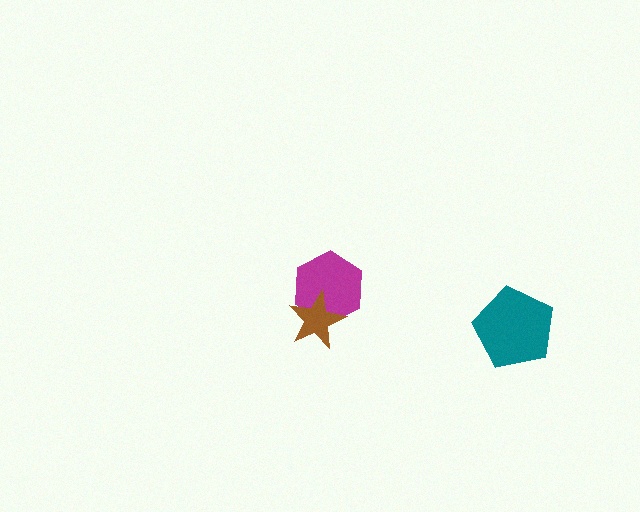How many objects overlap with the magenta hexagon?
1 object overlaps with the magenta hexagon.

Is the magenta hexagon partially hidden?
Yes, it is partially covered by another shape.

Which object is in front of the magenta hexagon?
The brown star is in front of the magenta hexagon.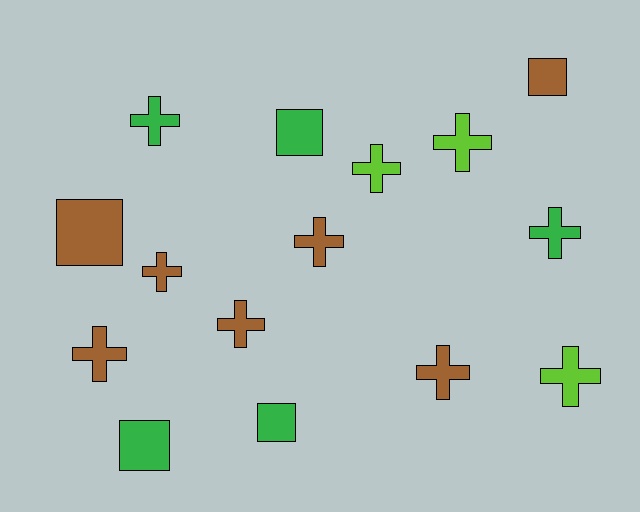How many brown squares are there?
There are 2 brown squares.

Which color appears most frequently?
Brown, with 7 objects.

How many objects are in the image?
There are 15 objects.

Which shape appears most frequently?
Cross, with 10 objects.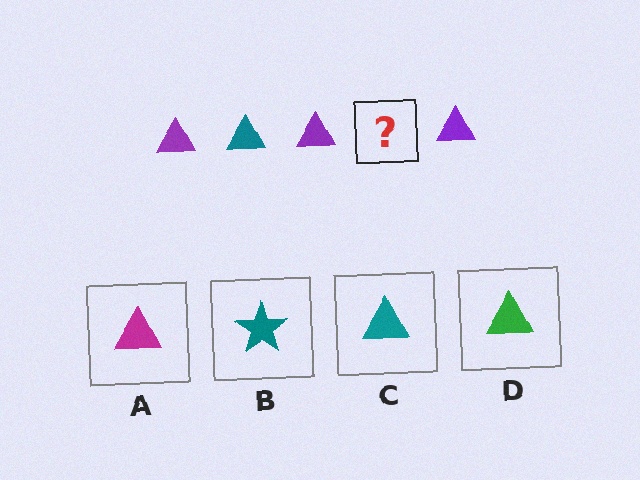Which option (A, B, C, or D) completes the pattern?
C.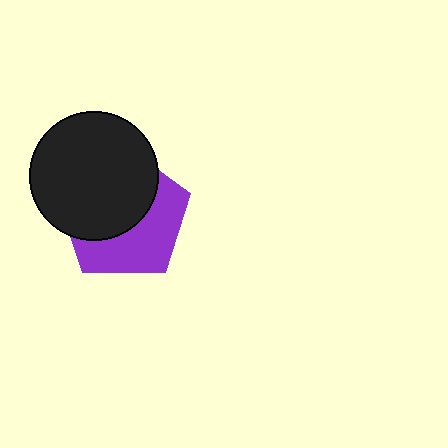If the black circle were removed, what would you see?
You would see the complete purple pentagon.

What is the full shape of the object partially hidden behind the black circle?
The partially hidden object is a purple pentagon.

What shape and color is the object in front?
The object in front is a black circle.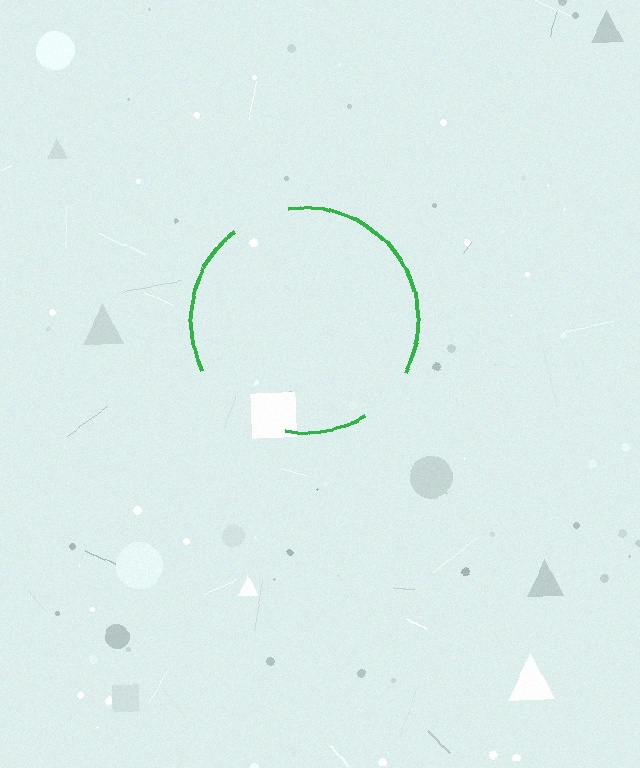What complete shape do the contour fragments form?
The contour fragments form a circle.